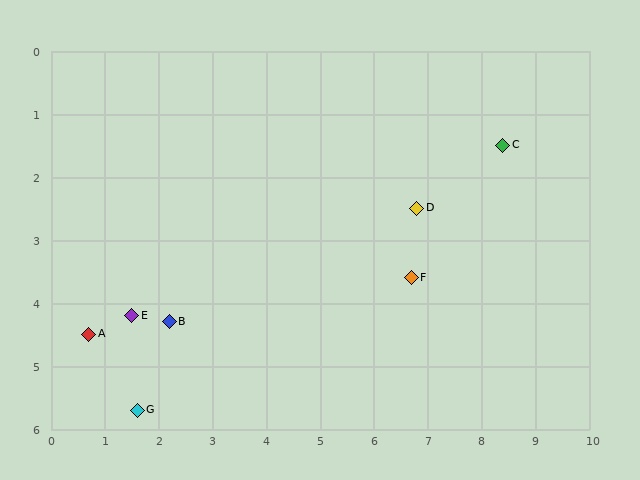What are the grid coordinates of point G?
Point G is at approximately (1.6, 5.7).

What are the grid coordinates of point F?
Point F is at approximately (6.7, 3.6).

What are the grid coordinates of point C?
Point C is at approximately (8.4, 1.5).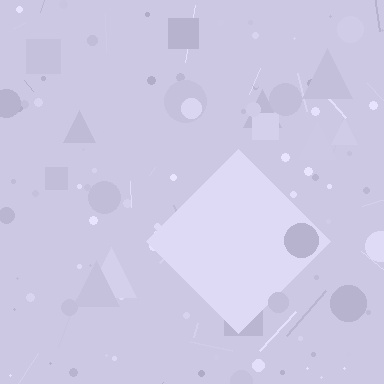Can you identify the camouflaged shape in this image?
The camouflaged shape is a diamond.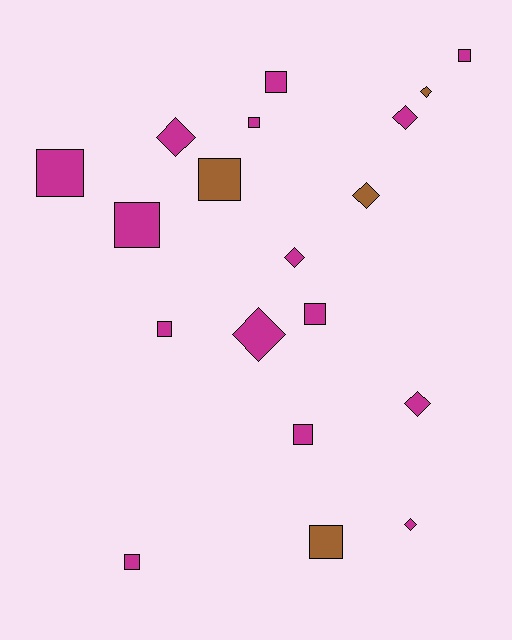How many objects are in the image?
There are 19 objects.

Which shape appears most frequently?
Square, with 11 objects.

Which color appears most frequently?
Magenta, with 15 objects.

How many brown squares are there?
There are 2 brown squares.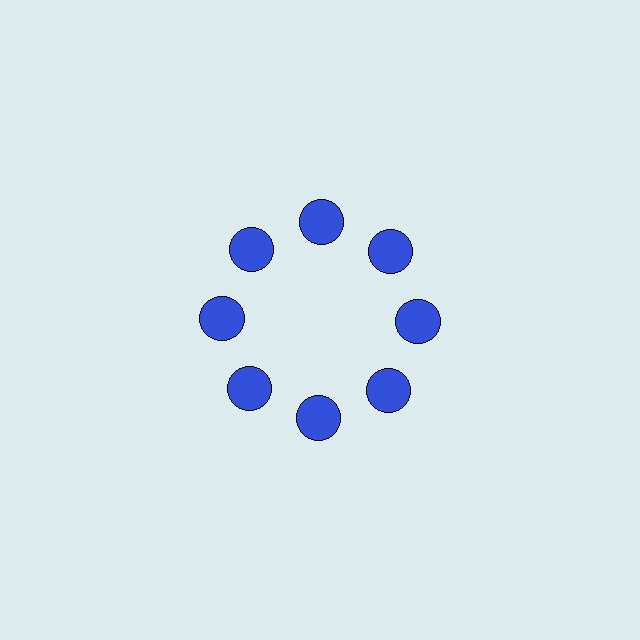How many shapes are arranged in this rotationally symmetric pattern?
There are 8 shapes, arranged in 8 groups of 1.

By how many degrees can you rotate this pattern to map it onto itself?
The pattern maps onto itself every 45 degrees of rotation.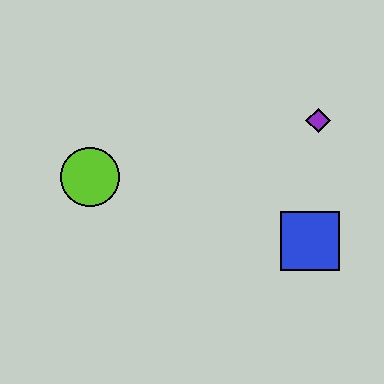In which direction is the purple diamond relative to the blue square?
The purple diamond is above the blue square.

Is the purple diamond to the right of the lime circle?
Yes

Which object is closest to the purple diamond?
The blue square is closest to the purple diamond.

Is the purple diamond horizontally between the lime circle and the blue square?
No